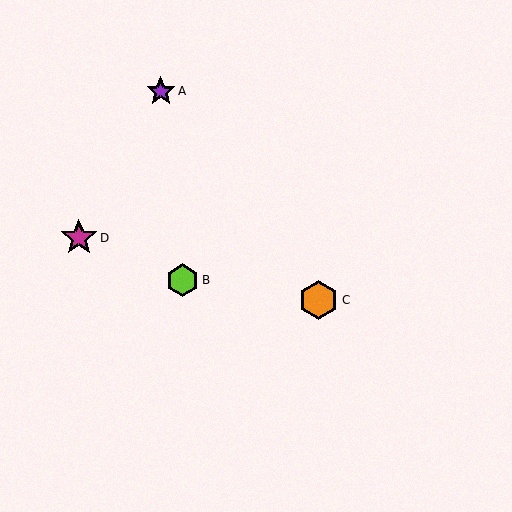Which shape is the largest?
The orange hexagon (labeled C) is the largest.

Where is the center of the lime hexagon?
The center of the lime hexagon is at (183, 280).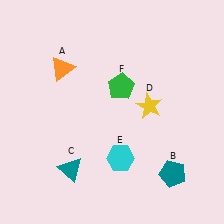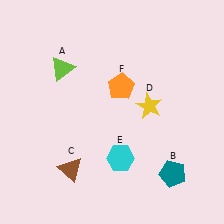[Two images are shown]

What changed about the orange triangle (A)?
In Image 1, A is orange. In Image 2, it changed to lime.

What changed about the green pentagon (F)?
In Image 1, F is green. In Image 2, it changed to orange.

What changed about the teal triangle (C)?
In Image 1, C is teal. In Image 2, it changed to brown.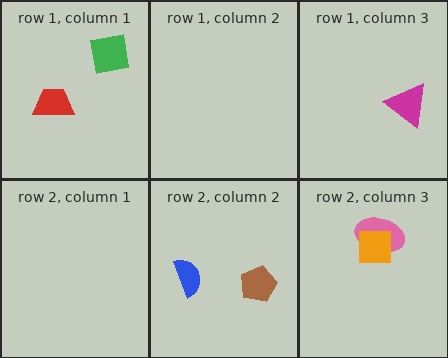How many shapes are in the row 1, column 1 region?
2.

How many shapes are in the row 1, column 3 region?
1.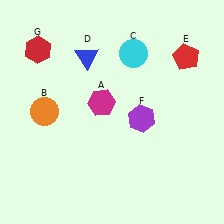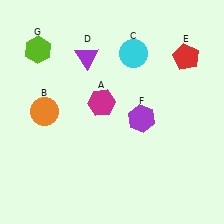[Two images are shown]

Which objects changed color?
D changed from blue to purple. G changed from red to lime.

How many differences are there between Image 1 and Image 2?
There are 2 differences between the two images.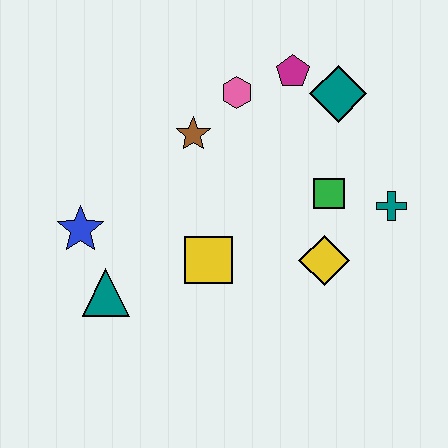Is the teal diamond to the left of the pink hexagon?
No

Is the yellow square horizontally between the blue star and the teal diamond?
Yes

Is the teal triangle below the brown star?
Yes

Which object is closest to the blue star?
The teal triangle is closest to the blue star.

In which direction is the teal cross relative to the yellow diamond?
The teal cross is to the right of the yellow diamond.